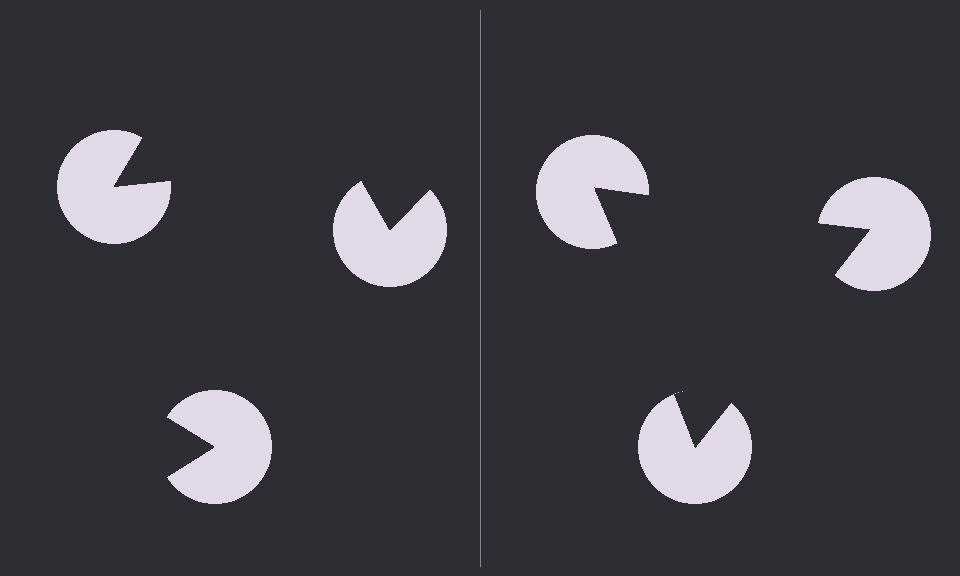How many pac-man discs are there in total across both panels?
6 — 3 on each side.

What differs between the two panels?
The pac-man discs are positioned identically on both sides; only the wedge orientations differ. On the right they align to a triangle; on the left they are misaligned.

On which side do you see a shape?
An illusory triangle appears on the right side. On the left side the wedge cuts are rotated, so no coherent shape forms.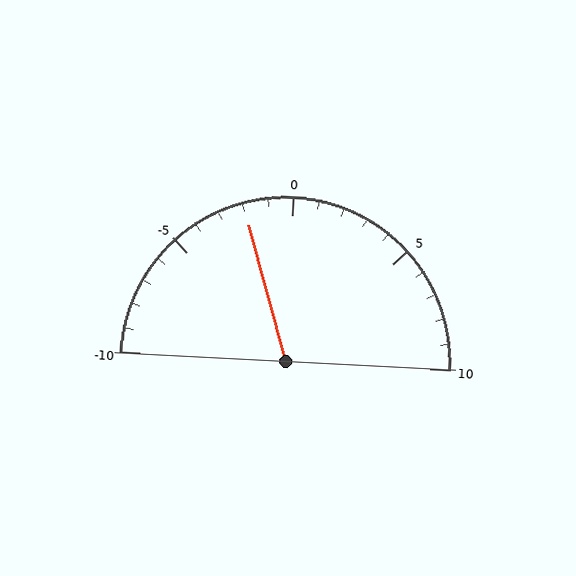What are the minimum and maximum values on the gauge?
The gauge ranges from -10 to 10.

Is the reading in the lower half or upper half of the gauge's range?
The reading is in the lower half of the range (-10 to 10).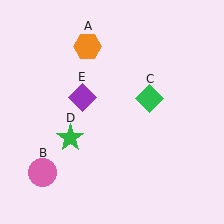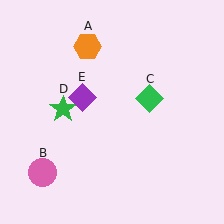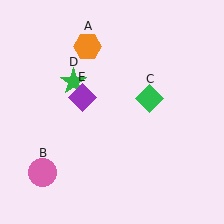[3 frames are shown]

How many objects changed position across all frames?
1 object changed position: green star (object D).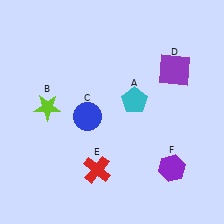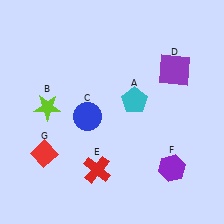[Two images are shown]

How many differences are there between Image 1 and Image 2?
There is 1 difference between the two images.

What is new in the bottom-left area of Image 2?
A red diamond (G) was added in the bottom-left area of Image 2.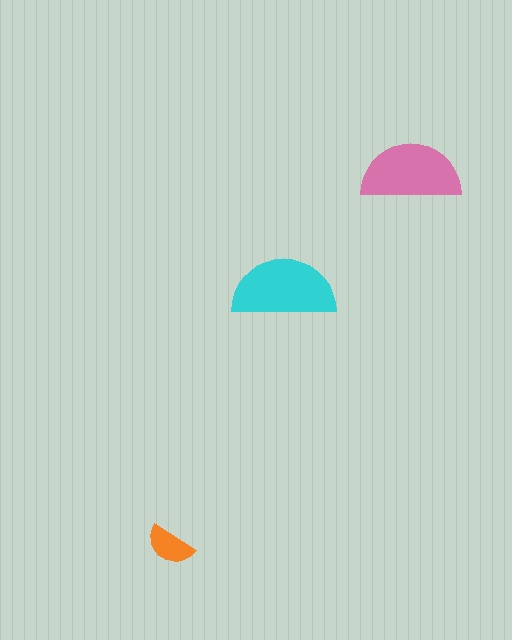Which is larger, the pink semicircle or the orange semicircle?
The pink one.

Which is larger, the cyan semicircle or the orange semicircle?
The cyan one.